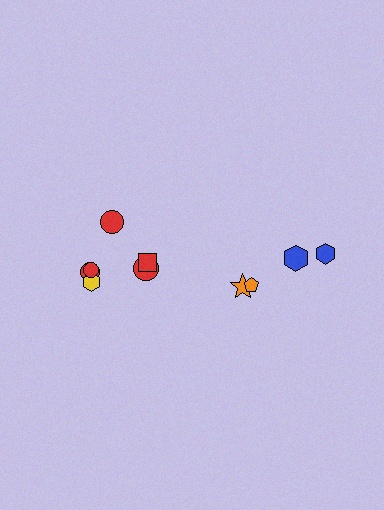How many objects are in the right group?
There are 4 objects.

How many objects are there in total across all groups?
There are 10 objects.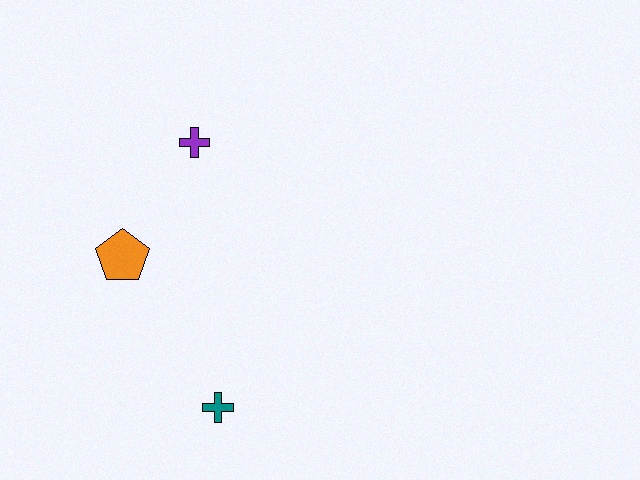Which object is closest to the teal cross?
The orange pentagon is closest to the teal cross.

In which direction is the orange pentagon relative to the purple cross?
The orange pentagon is below the purple cross.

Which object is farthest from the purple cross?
The teal cross is farthest from the purple cross.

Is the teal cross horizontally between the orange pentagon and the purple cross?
No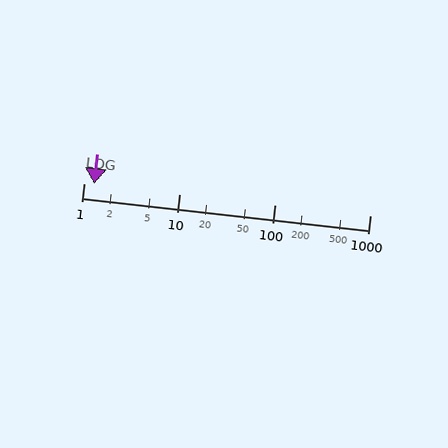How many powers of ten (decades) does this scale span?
The scale spans 3 decades, from 1 to 1000.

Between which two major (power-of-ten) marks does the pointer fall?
The pointer is between 1 and 10.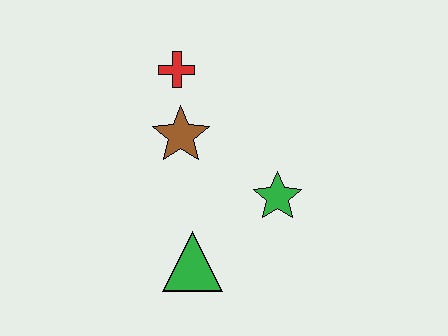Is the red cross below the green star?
No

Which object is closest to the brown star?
The red cross is closest to the brown star.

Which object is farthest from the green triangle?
The red cross is farthest from the green triangle.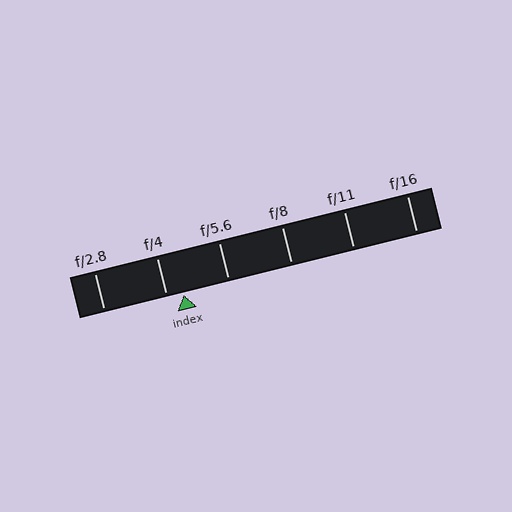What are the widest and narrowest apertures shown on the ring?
The widest aperture shown is f/2.8 and the narrowest is f/16.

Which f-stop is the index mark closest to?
The index mark is closest to f/4.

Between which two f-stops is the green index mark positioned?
The index mark is between f/4 and f/5.6.